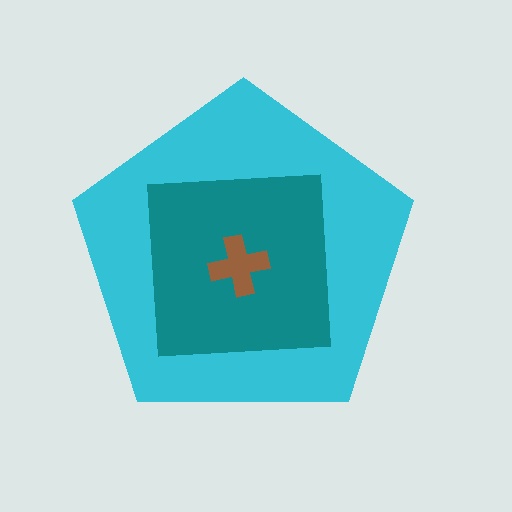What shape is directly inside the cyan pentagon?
The teal square.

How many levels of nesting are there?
3.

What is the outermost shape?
The cyan pentagon.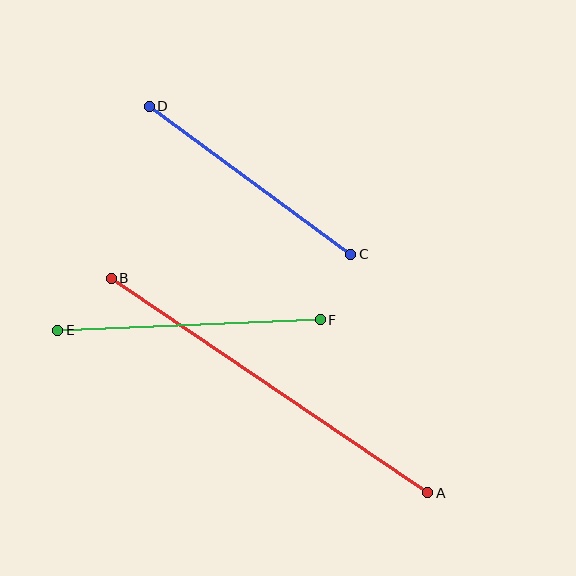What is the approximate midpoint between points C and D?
The midpoint is at approximately (250, 180) pixels.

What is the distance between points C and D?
The distance is approximately 250 pixels.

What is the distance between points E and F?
The distance is approximately 263 pixels.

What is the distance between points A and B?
The distance is approximately 382 pixels.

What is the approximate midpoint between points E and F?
The midpoint is at approximately (189, 325) pixels.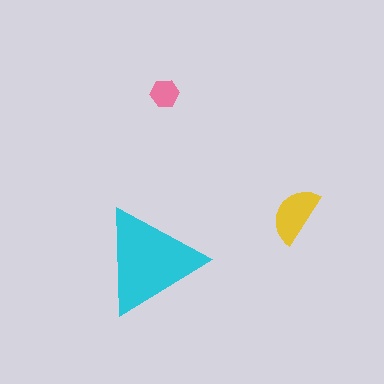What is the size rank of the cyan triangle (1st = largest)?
1st.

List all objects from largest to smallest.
The cyan triangle, the yellow semicircle, the pink hexagon.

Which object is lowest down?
The cyan triangle is bottommost.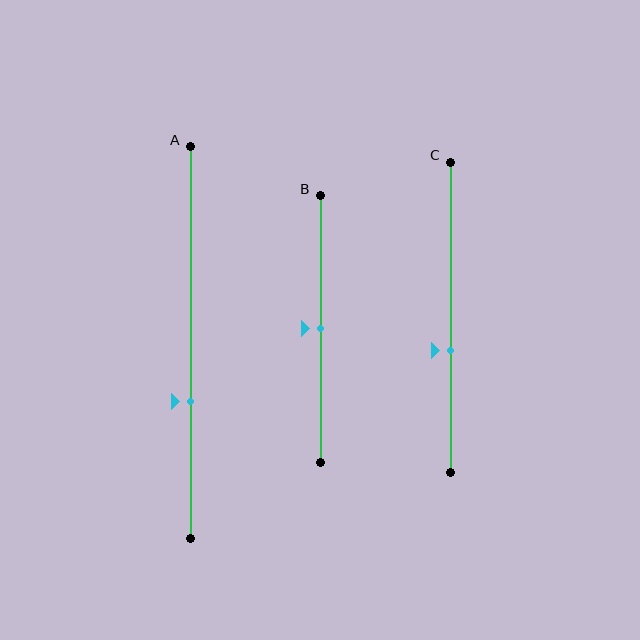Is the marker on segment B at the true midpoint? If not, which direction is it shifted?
Yes, the marker on segment B is at the true midpoint.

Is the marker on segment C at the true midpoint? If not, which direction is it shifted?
No, the marker on segment C is shifted downward by about 11% of the segment length.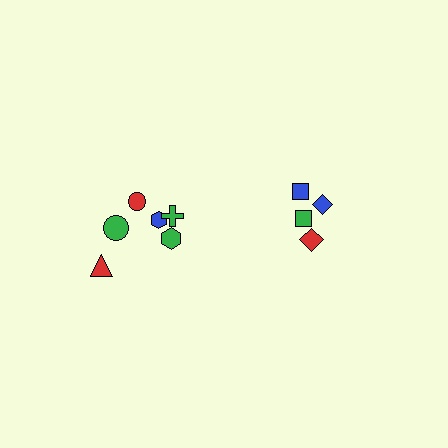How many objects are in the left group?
There are 6 objects.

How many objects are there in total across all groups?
There are 10 objects.